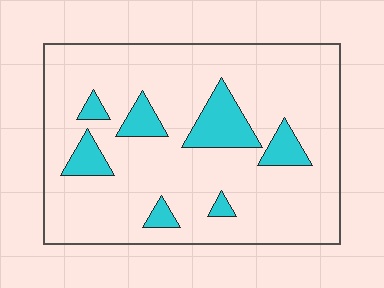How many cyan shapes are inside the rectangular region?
7.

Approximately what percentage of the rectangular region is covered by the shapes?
Approximately 15%.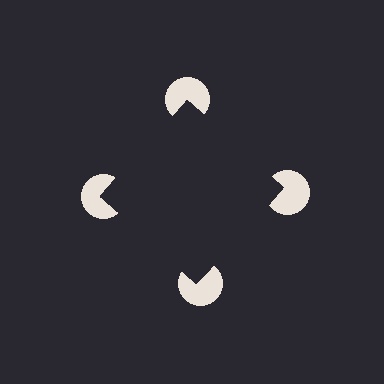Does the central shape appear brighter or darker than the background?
It typically appears slightly darker than the background, even though no actual brightness change is drawn.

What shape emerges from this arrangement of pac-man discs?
An illusory square — its edges are inferred from the aligned wedge cuts in the pac-man discs, not physically drawn.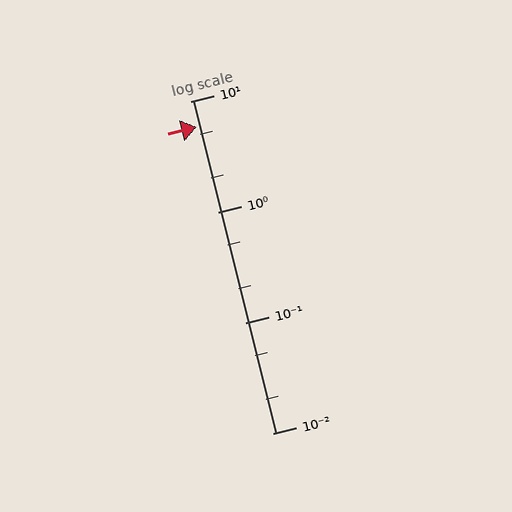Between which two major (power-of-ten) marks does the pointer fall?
The pointer is between 1 and 10.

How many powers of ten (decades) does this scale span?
The scale spans 3 decades, from 0.01 to 10.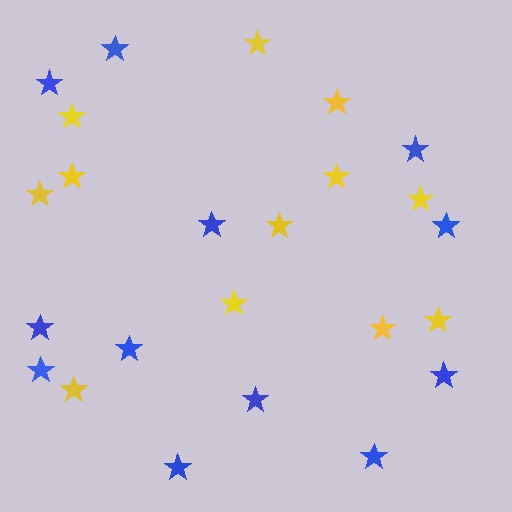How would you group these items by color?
There are 2 groups: one group of yellow stars (12) and one group of blue stars (12).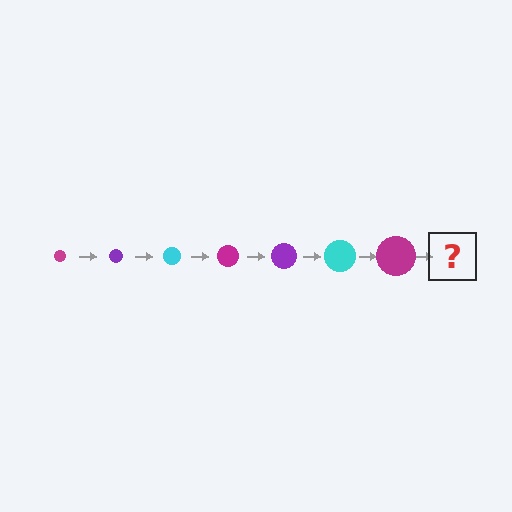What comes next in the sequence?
The next element should be a purple circle, larger than the previous one.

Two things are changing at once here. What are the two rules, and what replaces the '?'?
The two rules are that the circle grows larger each step and the color cycles through magenta, purple, and cyan. The '?' should be a purple circle, larger than the previous one.